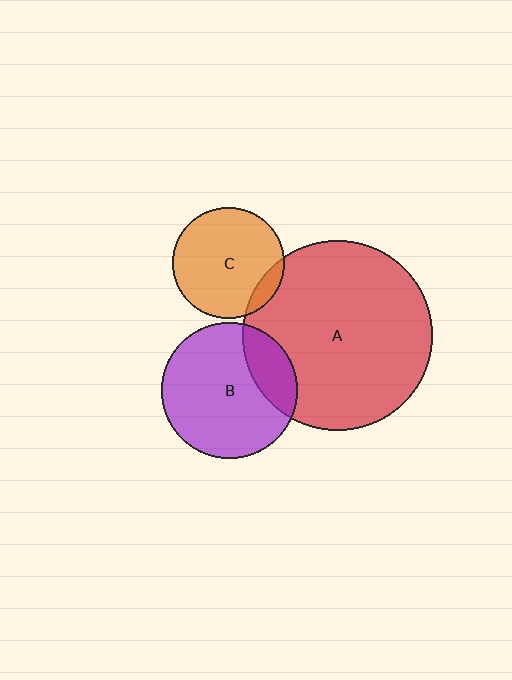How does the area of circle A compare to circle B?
Approximately 2.0 times.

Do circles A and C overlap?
Yes.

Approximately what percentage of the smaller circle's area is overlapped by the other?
Approximately 10%.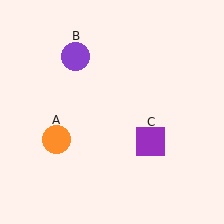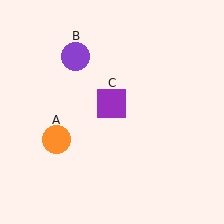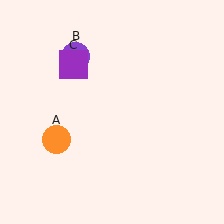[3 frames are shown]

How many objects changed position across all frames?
1 object changed position: purple square (object C).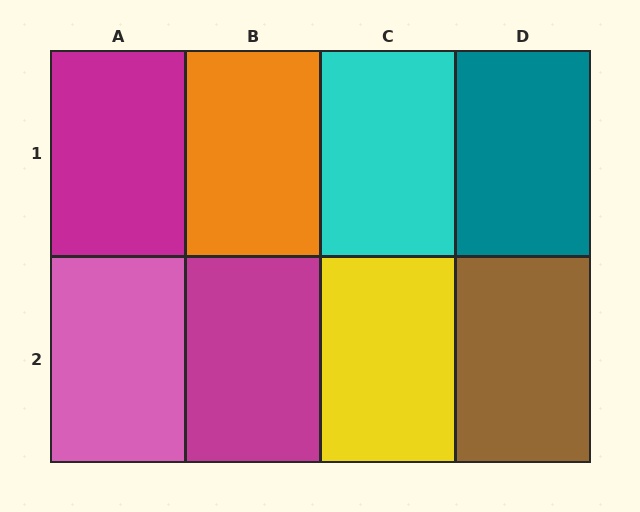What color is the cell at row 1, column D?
Teal.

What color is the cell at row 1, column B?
Orange.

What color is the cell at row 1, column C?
Cyan.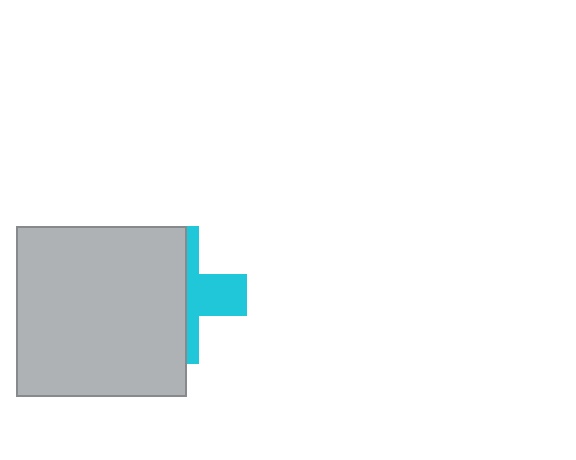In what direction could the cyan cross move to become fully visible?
The cyan cross could move right. That would shift it out from behind the light gray square entirely.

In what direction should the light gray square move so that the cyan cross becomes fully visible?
The light gray square should move left. That is the shortest direction to clear the overlap and leave the cyan cross fully visible.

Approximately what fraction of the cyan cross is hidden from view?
Roughly 63% of the cyan cross is hidden behind the light gray square.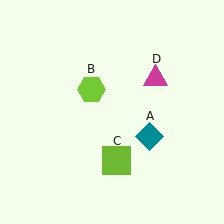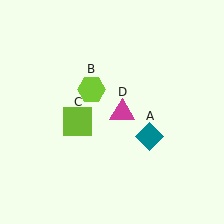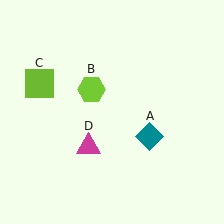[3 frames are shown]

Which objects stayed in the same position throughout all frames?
Teal diamond (object A) and lime hexagon (object B) remained stationary.